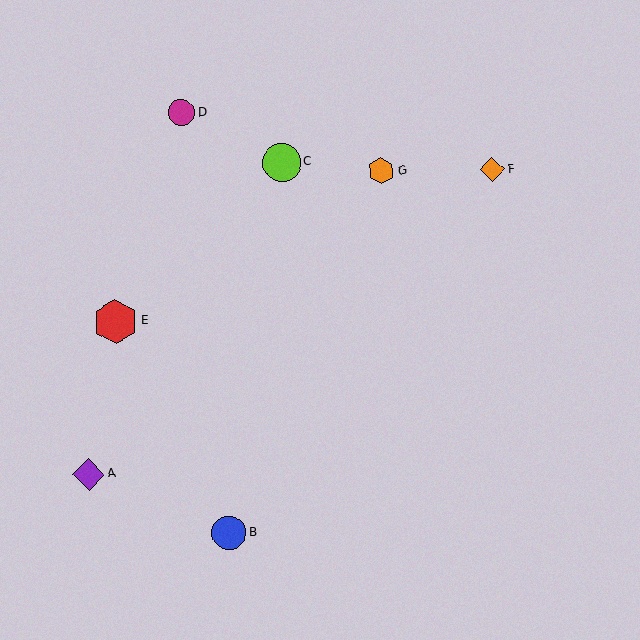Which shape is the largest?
The red hexagon (labeled E) is the largest.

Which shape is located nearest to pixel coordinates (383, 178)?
The orange hexagon (labeled G) at (381, 171) is nearest to that location.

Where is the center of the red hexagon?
The center of the red hexagon is at (116, 322).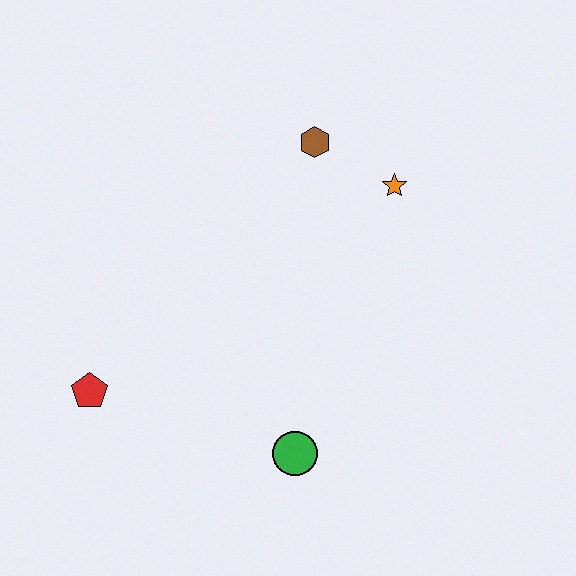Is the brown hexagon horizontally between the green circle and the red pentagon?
No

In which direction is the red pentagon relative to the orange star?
The red pentagon is to the left of the orange star.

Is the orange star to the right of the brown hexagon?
Yes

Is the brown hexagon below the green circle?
No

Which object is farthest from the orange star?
The red pentagon is farthest from the orange star.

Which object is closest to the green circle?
The red pentagon is closest to the green circle.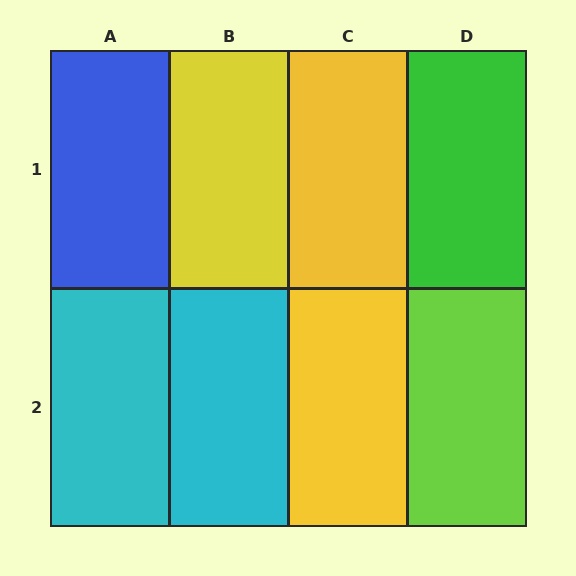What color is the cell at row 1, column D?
Green.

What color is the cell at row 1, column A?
Blue.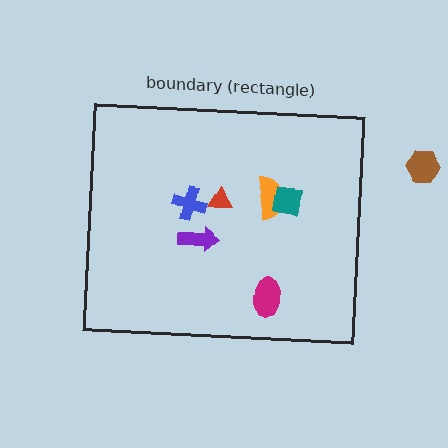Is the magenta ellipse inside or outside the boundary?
Inside.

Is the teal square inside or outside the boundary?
Inside.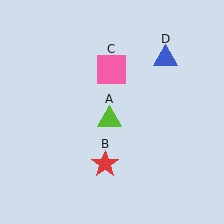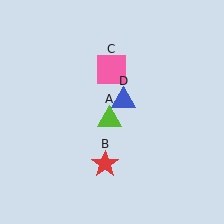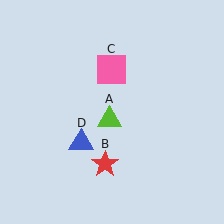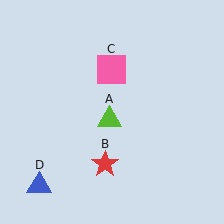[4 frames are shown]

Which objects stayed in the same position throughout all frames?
Lime triangle (object A) and red star (object B) and pink square (object C) remained stationary.